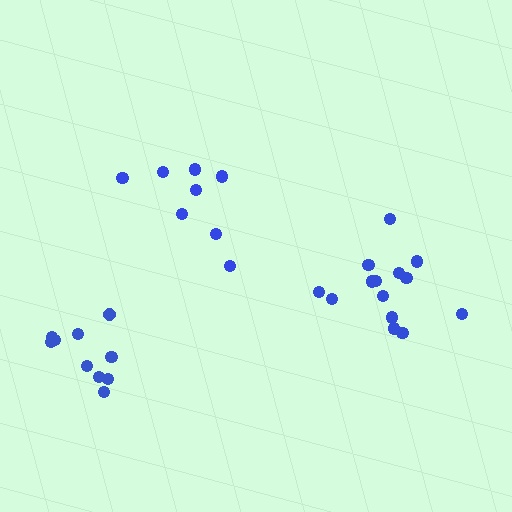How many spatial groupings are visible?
There are 3 spatial groupings.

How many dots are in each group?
Group 1: 10 dots, Group 2: 8 dots, Group 3: 14 dots (32 total).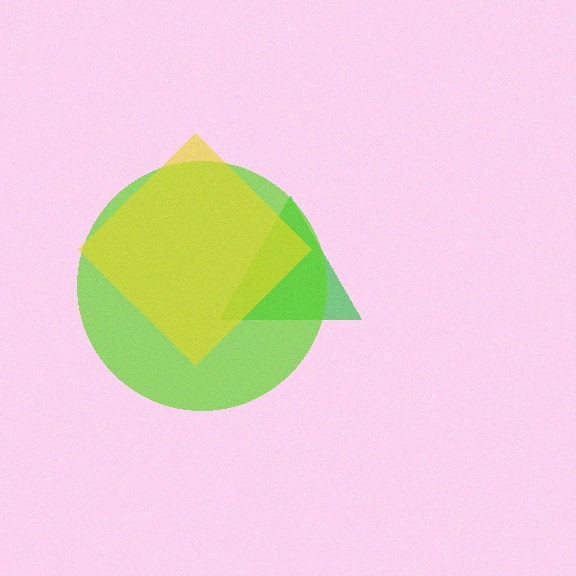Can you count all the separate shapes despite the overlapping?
Yes, there are 3 separate shapes.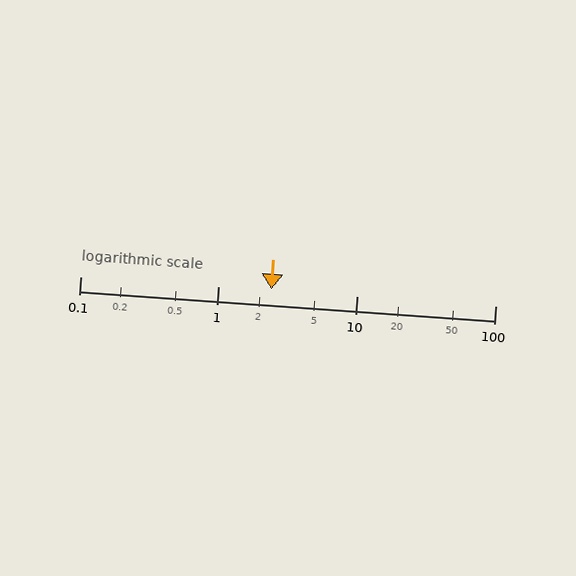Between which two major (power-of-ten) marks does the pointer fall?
The pointer is between 1 and 10.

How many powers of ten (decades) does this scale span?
The scale spans 3 decades, from 0.1 to 100.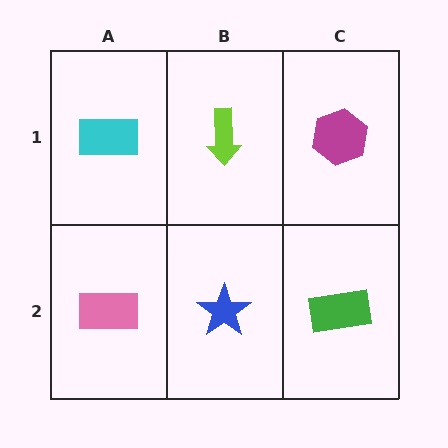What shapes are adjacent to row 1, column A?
A pink rectangle (row 2, column A), a lime arrow (row 1, column B).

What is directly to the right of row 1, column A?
A lime arrow.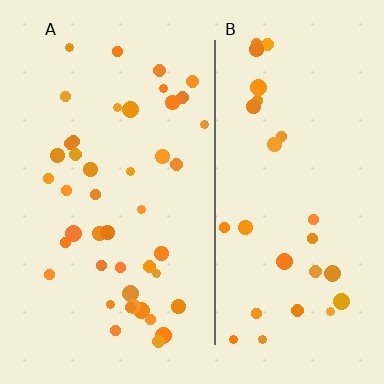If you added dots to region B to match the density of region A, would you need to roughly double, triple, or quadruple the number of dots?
Approximately double.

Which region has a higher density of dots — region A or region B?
A (the left).